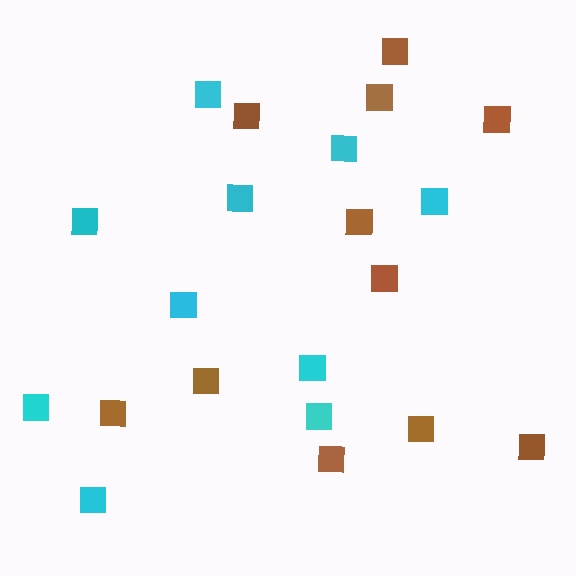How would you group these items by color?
There are 2 groups: one group of brown squares (11) and one group of cyan squares (10).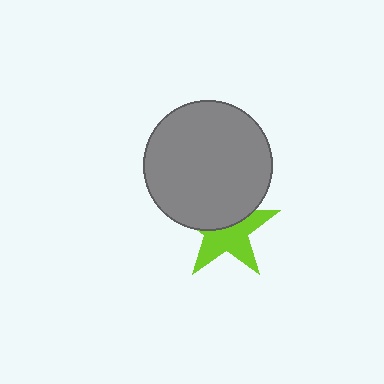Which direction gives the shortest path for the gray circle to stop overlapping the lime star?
Moving up gives the shortest separation.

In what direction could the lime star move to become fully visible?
The lime star could move down. That would shift it out from behind the gray circle entirely.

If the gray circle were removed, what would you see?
You would see the complete lime star.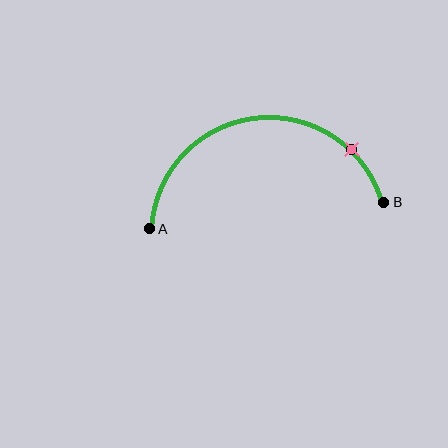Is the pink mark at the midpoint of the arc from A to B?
No. The pink mark lies on the arc but is closer to endpoint B. The arc midpoint would be at the point on the curve equidistant along the arc from both A and B.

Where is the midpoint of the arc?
The arc midpoint is the point on the curve farthest from the straight line joining A and B. It sits above that line.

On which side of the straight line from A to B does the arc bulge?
The arc bulges above the straight line connecting A and B.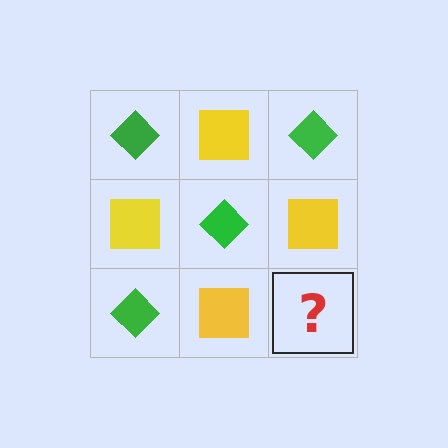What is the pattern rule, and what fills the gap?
The rule is that it alternates green diamond and yellow square in a checkerboard pattern. The gap should be filled with a green diamond.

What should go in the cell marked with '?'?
The missing cell should contain a green diamond.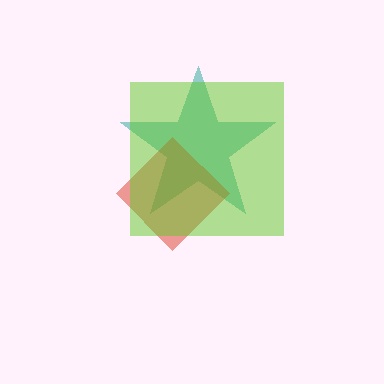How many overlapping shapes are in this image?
There are 3 overlapping shapes in the image.